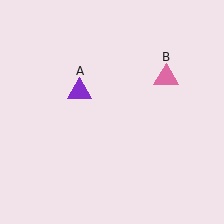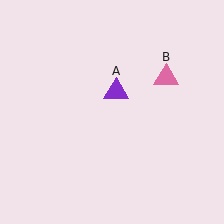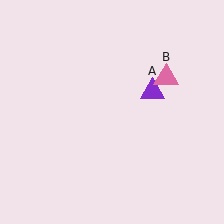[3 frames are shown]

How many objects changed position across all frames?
1 object changed position: purple triangle (object A).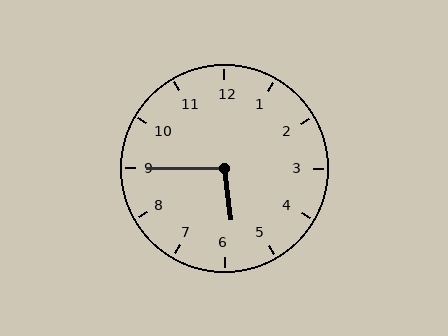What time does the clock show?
5:45.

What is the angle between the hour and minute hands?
Approximately 98 degrees.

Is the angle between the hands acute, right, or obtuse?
It is obtuse.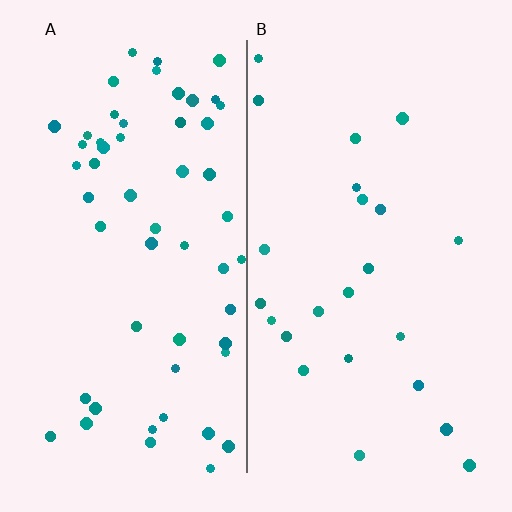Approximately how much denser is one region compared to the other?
Approximately 2.4× — region A over region B.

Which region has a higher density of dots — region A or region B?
A (the left).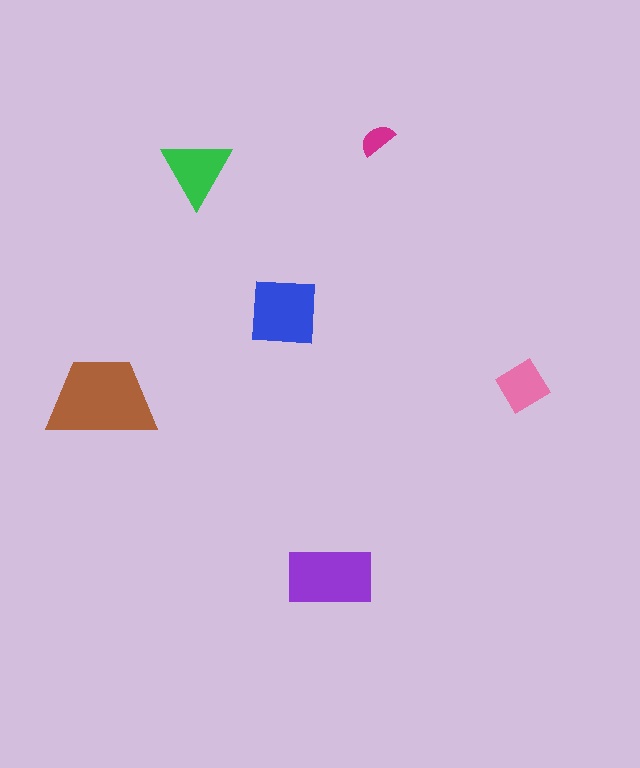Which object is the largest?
The brown trapezoid.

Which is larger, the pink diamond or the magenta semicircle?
The pink diamond.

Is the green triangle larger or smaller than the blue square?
Smaller.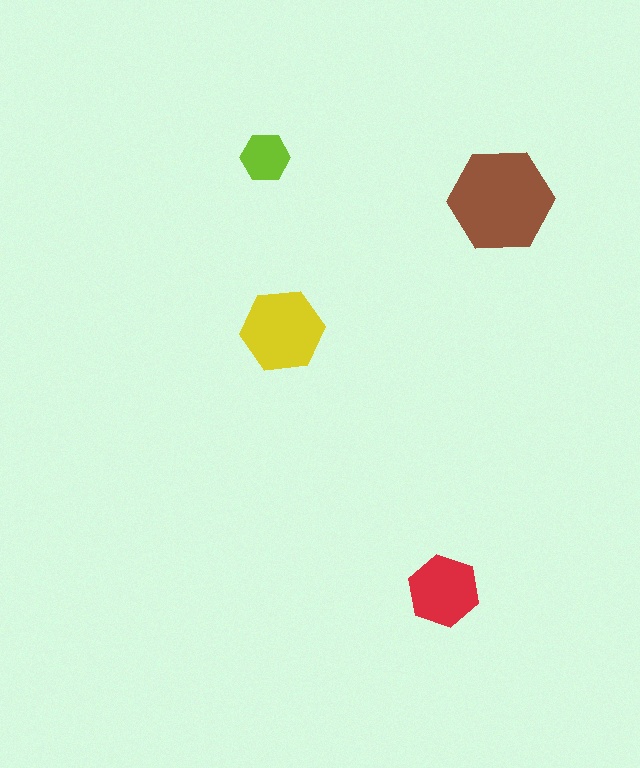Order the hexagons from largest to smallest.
the brown one, the yellow one, the red one, the lime one.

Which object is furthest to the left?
The lime hexagon is leftmost.